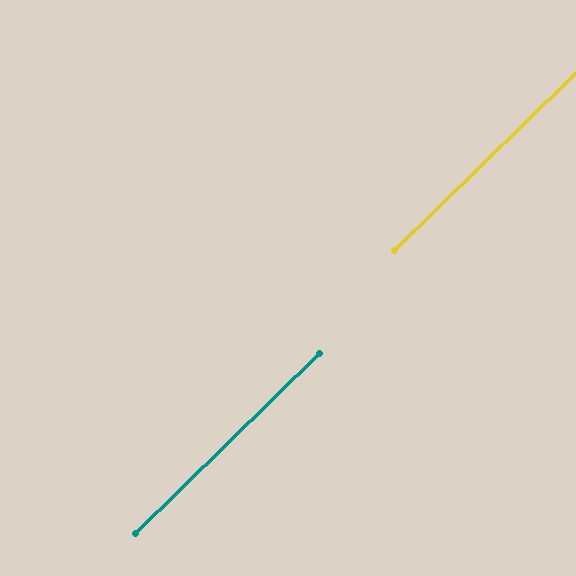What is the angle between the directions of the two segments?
Approximately 0 degrees.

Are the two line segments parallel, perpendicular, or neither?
Parallel — their directions differ by only 0.2°.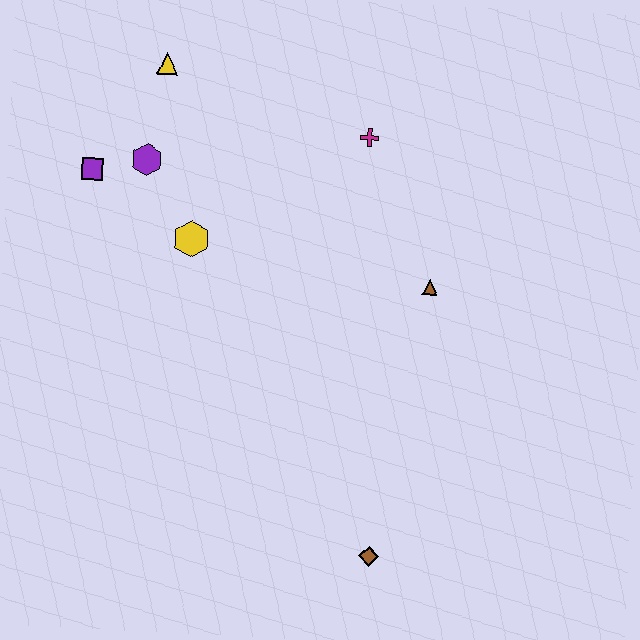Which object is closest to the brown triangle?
The magenta cross is closest to the brown triangle.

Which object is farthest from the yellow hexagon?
The brown diamond is farthest from the yellow hexagon.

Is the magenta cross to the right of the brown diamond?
No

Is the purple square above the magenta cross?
No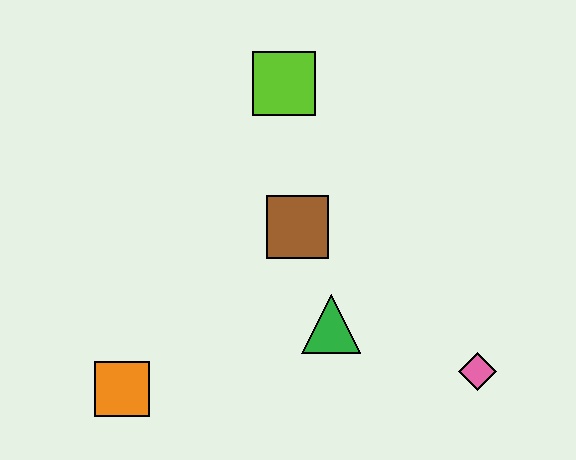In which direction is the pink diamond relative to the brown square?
The pink diamond is to the right of the brown square.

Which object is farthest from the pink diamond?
The orange square is farthest from the pink diamond.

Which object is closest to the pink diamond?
The green triangle is closest to the pink diamond.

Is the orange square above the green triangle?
No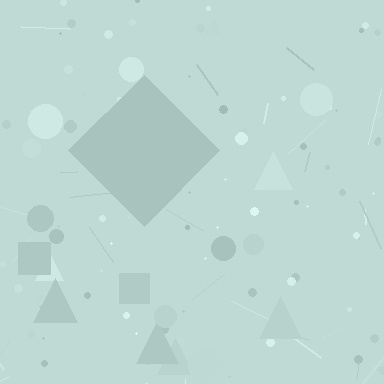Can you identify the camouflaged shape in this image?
The camouflaged shape is a diamond.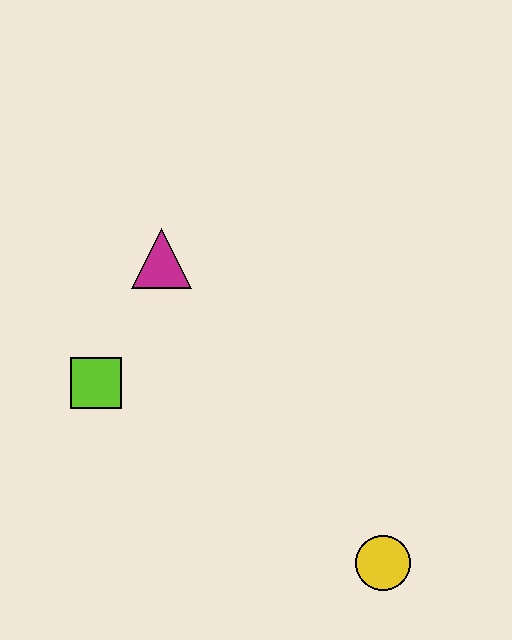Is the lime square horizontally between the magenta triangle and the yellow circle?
No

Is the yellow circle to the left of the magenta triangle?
No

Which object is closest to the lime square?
The magenta triangle is closest to the lime square.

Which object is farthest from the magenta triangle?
The yellow circle is farthest from the magenta triangle.